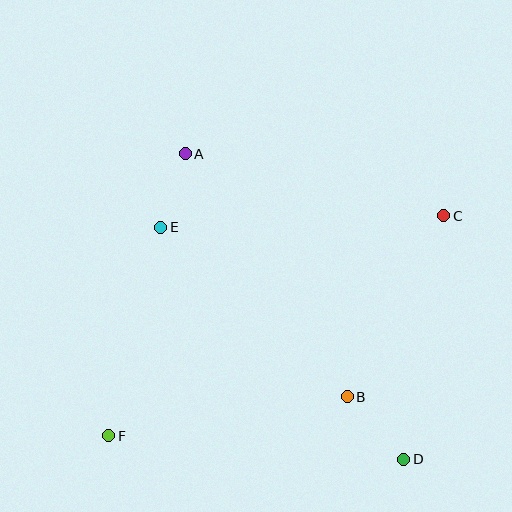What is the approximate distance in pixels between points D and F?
The distance between D and F is approximately 296 pixels.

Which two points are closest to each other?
Points A and E are closest to each other.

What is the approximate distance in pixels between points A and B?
The distance between A and B is approximately 292 pixels.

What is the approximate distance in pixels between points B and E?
The distance between B and E is approximately 252 pixels.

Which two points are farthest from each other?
Points C and F are farthest from each other.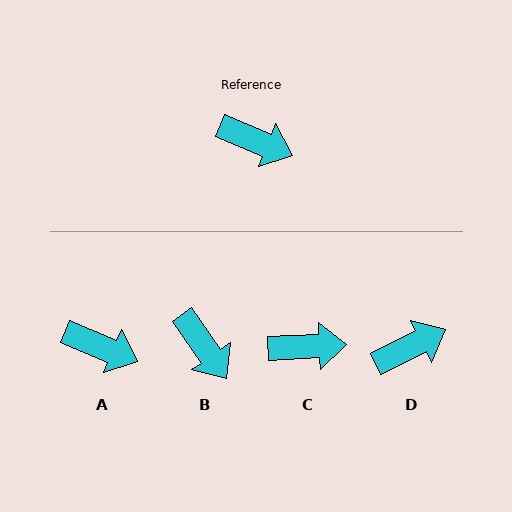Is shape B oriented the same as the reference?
No, it is off by about 33 degrees.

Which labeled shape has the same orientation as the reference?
A.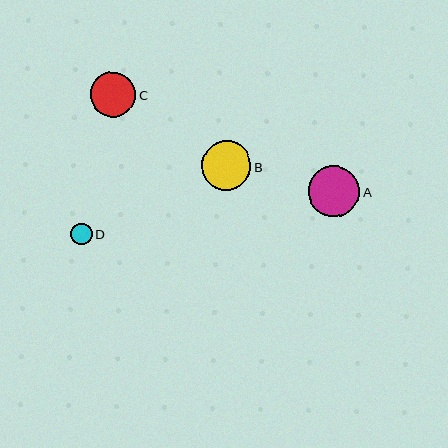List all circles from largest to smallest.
From largest to smallest: A, B, C, D.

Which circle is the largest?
Circle A is the largest with a size of approximately 51 pixels.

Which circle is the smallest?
Circle D is the smallest with a size of approximately 22 pixels.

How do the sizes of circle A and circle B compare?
Circle A and circle B are approximately the same size.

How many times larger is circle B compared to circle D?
Circle B is approximately 2.3 times the size of circle D.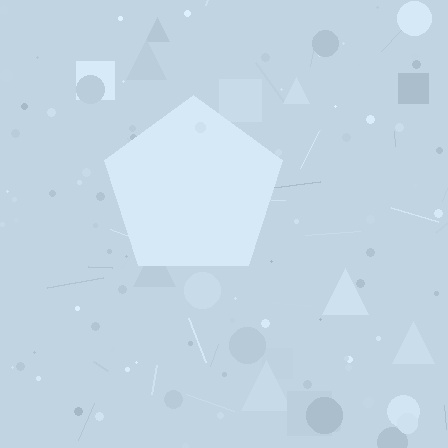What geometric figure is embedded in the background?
A pentagon is embedded in the background.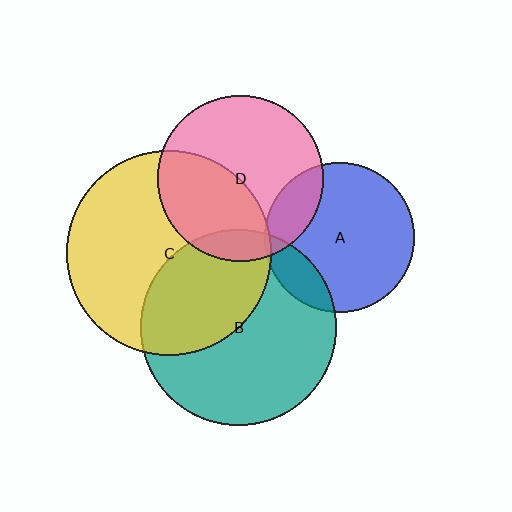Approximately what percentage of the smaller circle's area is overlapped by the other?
Approximately 40%.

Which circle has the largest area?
Circle C (yellow).